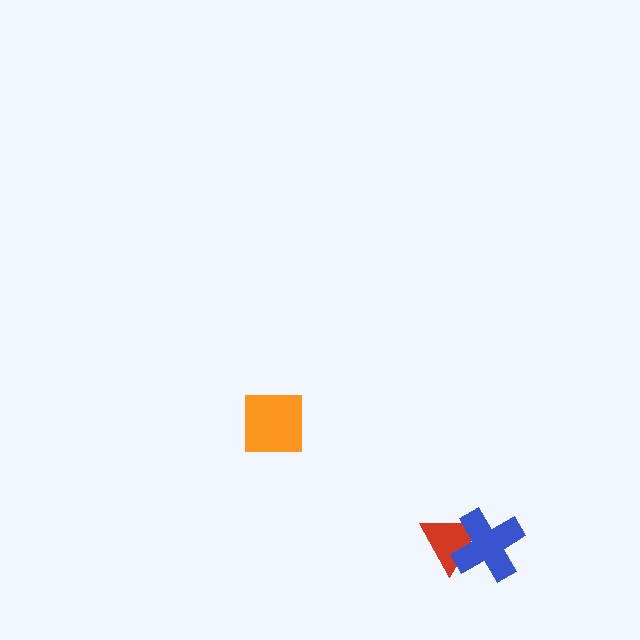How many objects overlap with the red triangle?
1 object overlaps with the red triangle.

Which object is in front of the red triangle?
The blue cross is in front of the red triangle.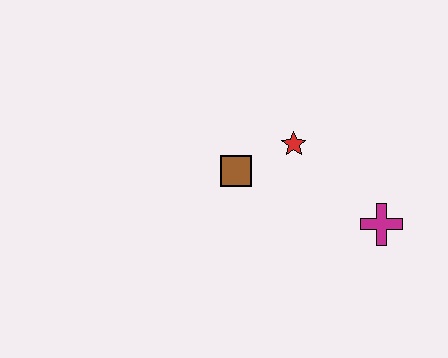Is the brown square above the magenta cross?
Yes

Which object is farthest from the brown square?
The magenta cross is farthest from the brown square.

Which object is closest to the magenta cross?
The red star is closest to the magenta cross.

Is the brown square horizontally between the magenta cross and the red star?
No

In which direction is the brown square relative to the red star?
The brown square is to the left of the red star.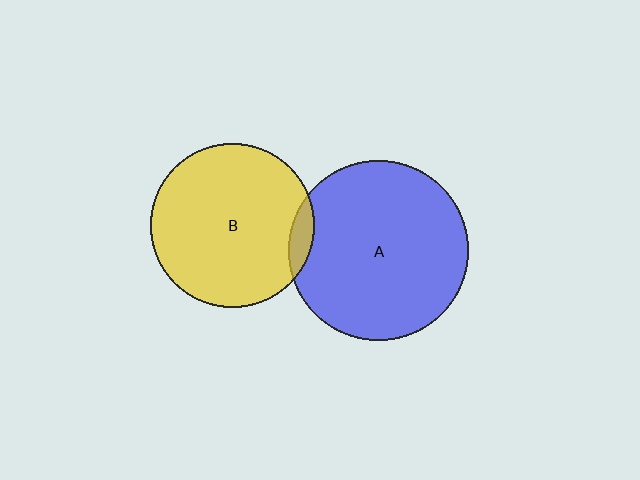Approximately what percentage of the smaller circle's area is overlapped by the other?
Approximately 5%.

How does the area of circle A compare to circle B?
Approximately 1.2 times.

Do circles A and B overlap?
Yes.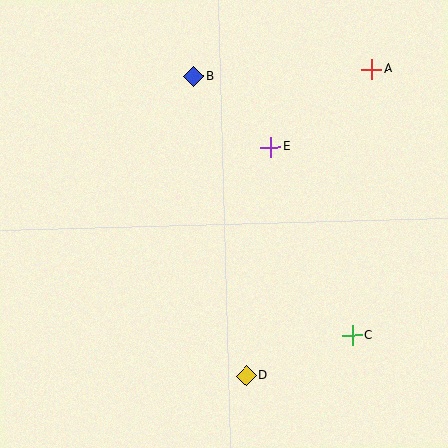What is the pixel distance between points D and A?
The distance between D and A is 331 pixels.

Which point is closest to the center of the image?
Point E at (271, 147) is closest to the center.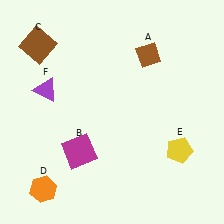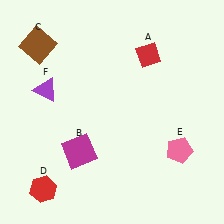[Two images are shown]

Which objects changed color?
A changed from brown to red. D changed from orange to red. E changed from yellow to pink.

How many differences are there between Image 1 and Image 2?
There are 3 differences between the two images.